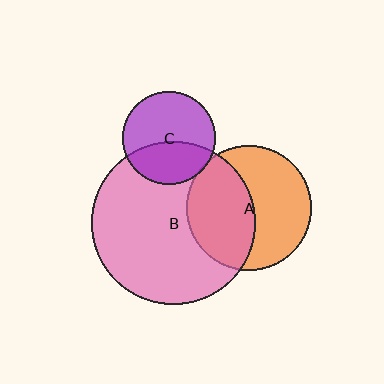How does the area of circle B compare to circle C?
Approximately 3.1 times.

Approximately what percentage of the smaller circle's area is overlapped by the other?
Approximately 45%.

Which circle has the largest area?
Circle B (pink).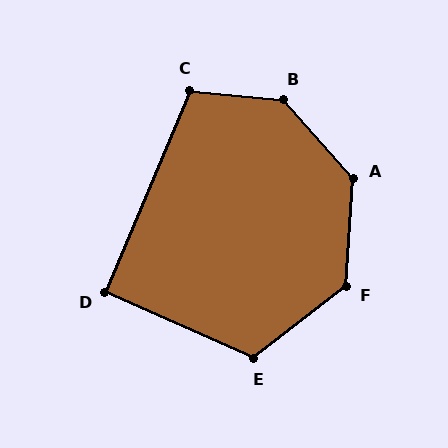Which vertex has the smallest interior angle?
D, at approximately 91 degrees.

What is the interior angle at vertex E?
Approximately 118 degrees (obtuse).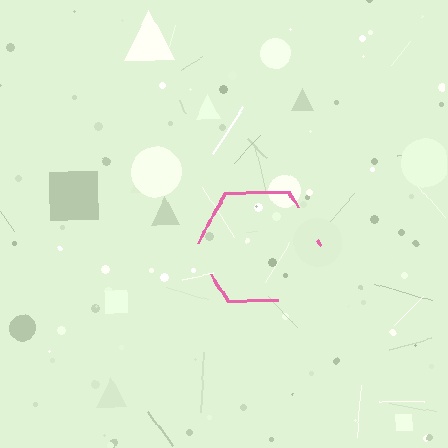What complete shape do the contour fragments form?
The contour fragments form a hexagon.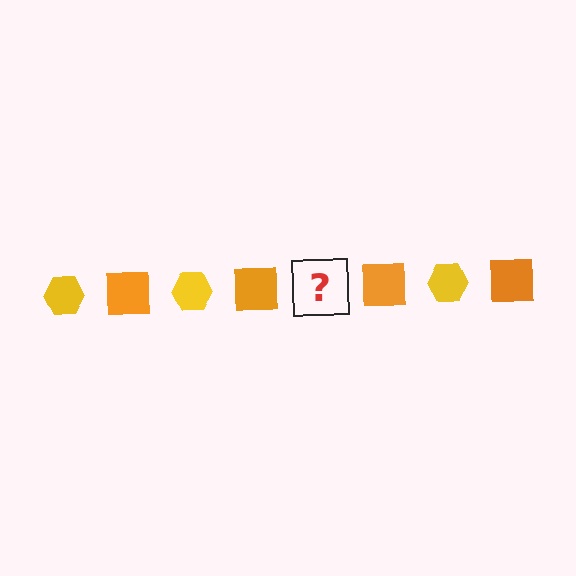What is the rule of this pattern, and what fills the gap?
The rule is that the pattern alternates between yellow hexagon and orange square. The gap should be filled with a yellow hexagon.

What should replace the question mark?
The question mark should be replaced with a yellow hexagon.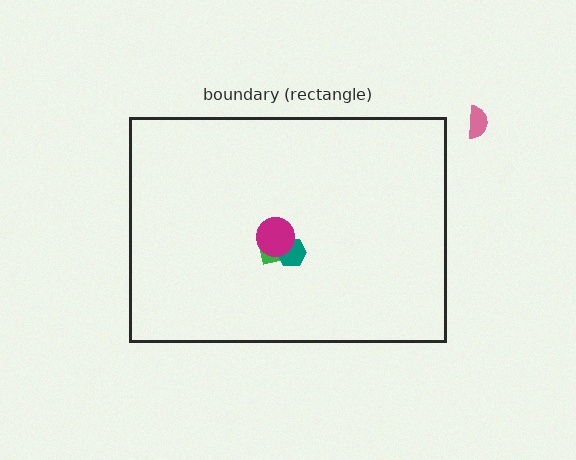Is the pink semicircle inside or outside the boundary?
Outside.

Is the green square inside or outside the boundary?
Inside.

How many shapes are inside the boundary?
3 inside, 1 outside.